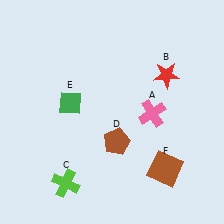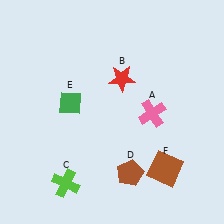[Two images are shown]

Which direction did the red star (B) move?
The red star (B) moved left.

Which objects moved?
The objects that moved are: the red star (B), the brown pentagon (D).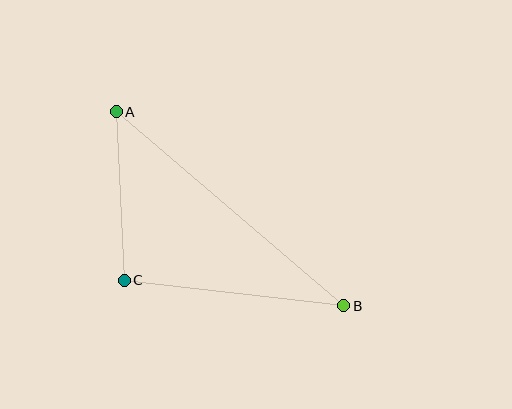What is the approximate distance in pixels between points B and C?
The distance between B and C is approximately 221 pixels.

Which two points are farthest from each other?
Points A and B are farthest from each other.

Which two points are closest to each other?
Points A and C are closest to each other.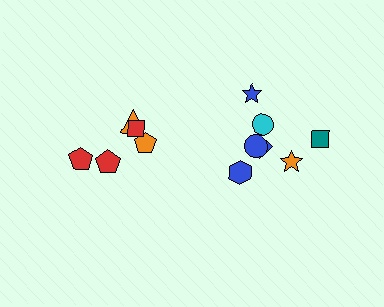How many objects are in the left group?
There are 5 objects.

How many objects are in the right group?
There are 7 objects.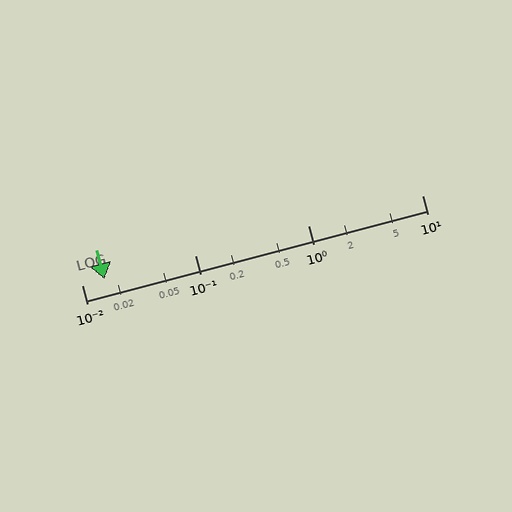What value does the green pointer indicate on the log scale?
The pointer indicates approximately 0.016.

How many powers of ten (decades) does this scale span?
The scale spans 3 decades, from 0.01 to 10.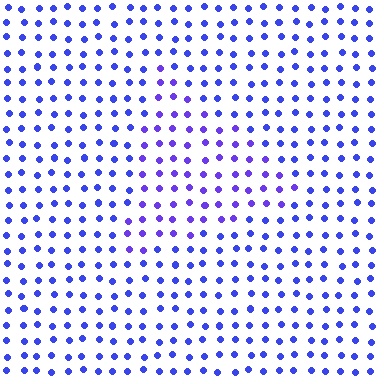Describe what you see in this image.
The image is filled with small blue elements in a uniform arrangement. A triangle-shaped region is visible where the elements are tinted to a slightly different hue, forming a subtle color boundary.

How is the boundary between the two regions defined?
The boundary is defined purely by a slight shift in hue (about 21 degrees). Spacing, size, and orientation are identical on both sides.